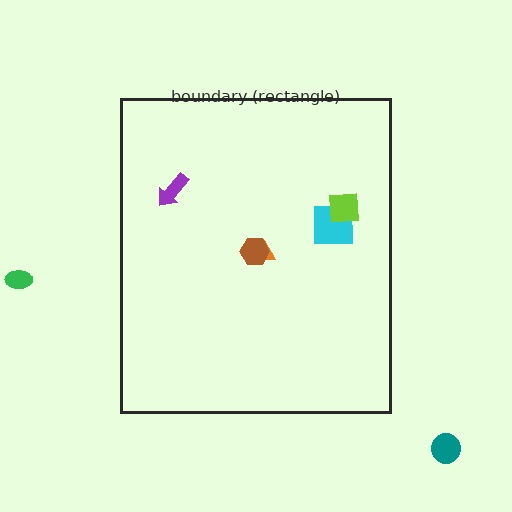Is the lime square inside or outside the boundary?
Inside.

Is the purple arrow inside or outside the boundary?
Inside.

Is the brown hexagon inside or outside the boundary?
Inside.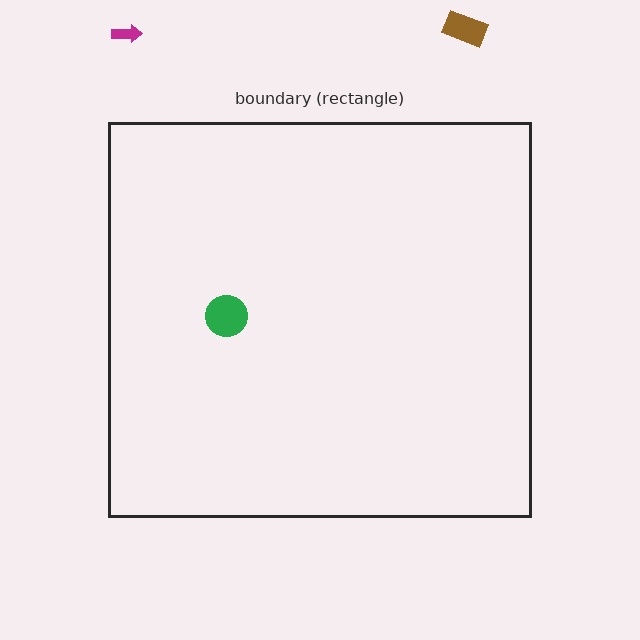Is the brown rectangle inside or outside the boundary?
Outside.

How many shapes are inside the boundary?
1 inside, 2 outside.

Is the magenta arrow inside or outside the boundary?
Outside.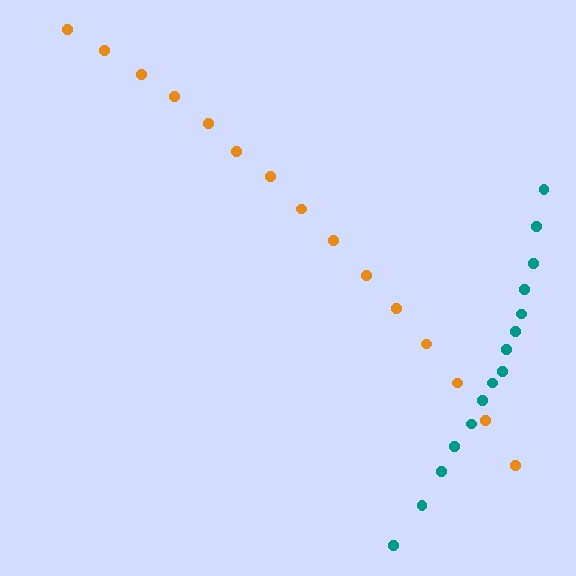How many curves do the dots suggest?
There are 2 distinct paths.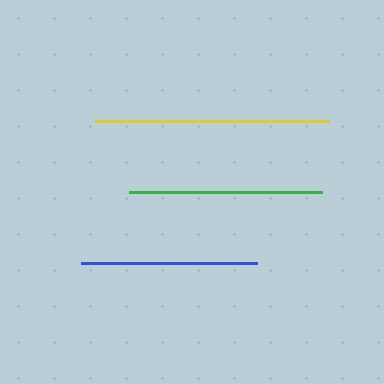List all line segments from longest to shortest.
From longest to shortest: yellow, green, blue.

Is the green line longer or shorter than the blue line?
The green line is longer than the blue line.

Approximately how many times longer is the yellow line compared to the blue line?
The yellow line is approximately 1.3 times the length of the blue line.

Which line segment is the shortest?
The blue line is the shortest at approximately 175 pixels.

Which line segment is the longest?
The yellow line is the longest at approximately 234 pixels.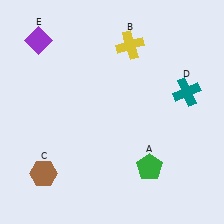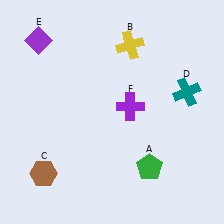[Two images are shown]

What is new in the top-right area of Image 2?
A purple cross (F) was added in the top-right area of Image 2.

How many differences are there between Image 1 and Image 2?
There is 1 difference between the two images.